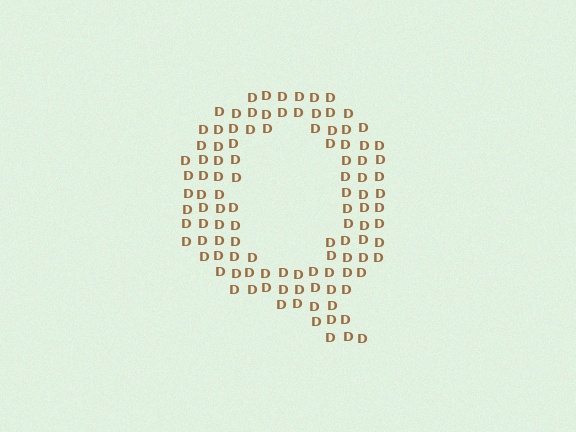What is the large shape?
The large shape is the letter Q.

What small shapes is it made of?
It is made of small letter D's.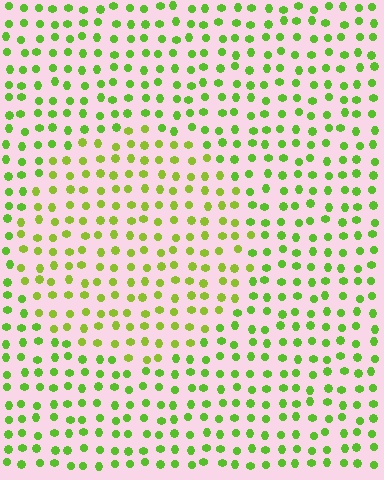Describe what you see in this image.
The image is filled with small lime elements in a uniform arrangement. A circle-shaped region is visible where the elements are tinted to a slightly different hue, forming a subtle color boundary.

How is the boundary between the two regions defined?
The boundary is defined purely by a slight shift in hue (about 21 degrees). Spacing, size, and orientation are identical on both sides.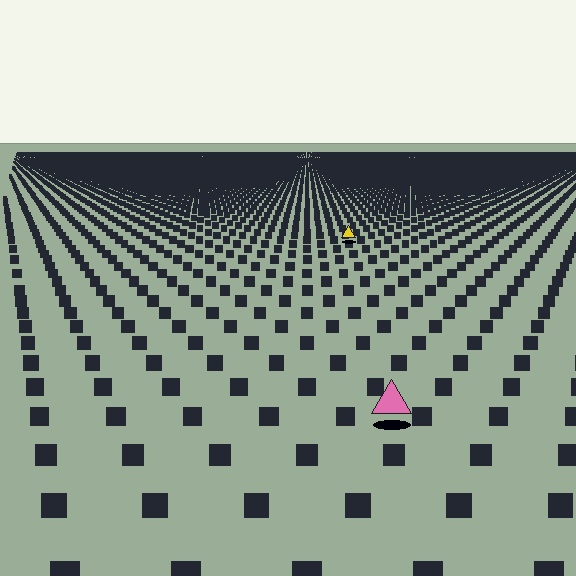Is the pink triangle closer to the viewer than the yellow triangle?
Yes. The pink triangle is closer — you can tell from the texture gradient: the ground texture is coarser near it.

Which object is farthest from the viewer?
The yellow triangle is farthest from the viewer. It appears smaller and the ground texture around it is denser.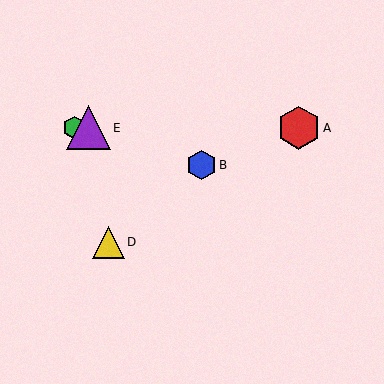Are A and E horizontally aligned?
Yes, both are at y≈128.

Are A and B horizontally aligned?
No, A is at y≈128 and B is at y≈165.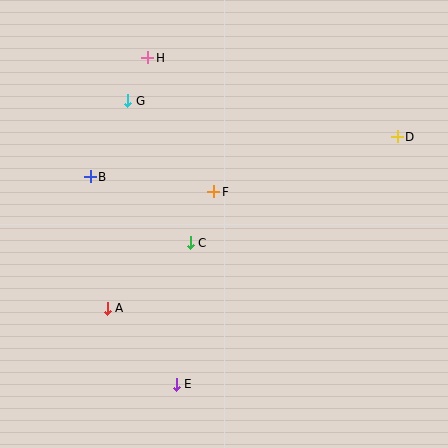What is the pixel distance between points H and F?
The distance between H and F is 149 pixels.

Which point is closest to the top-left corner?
Point H is closest to the top-left corner.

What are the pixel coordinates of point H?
Point H is at (148, 58).